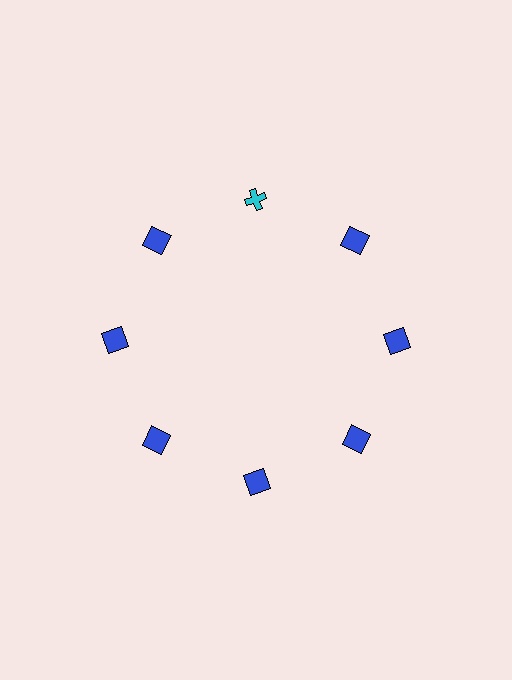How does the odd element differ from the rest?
It differs in both color (cyan instead of blue) and shape (cross instead of square).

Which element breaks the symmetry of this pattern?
The cyan cross at roughly the 12 o'clock position breaks the symmetry. All other shapes are blue squares.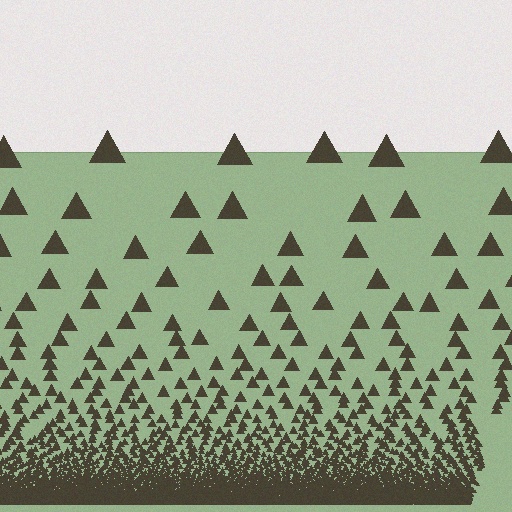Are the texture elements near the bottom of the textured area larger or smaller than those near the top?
Smaller. The gradient is inverted — elements near the bottom are smaller and denser.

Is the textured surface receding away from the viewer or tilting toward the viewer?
The surface appears to tilt toward the viewer. Texture elements get larger and sparser toward the top.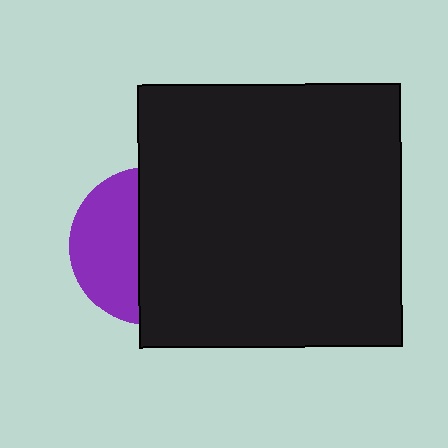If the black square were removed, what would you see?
You would see the complete purple circle.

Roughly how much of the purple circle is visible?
A small part of it is visible (roughly 41%).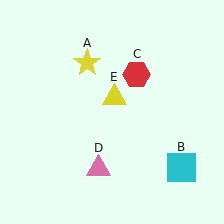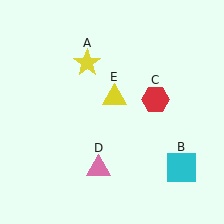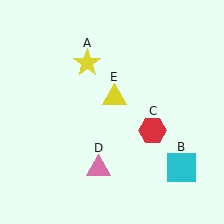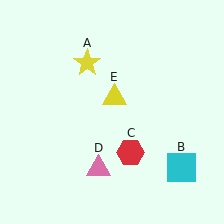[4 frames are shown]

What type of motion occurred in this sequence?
The red hexagon (object C) rotated clockwise around the center of the scene.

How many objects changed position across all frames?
1 object changed position: red hexagon (object C).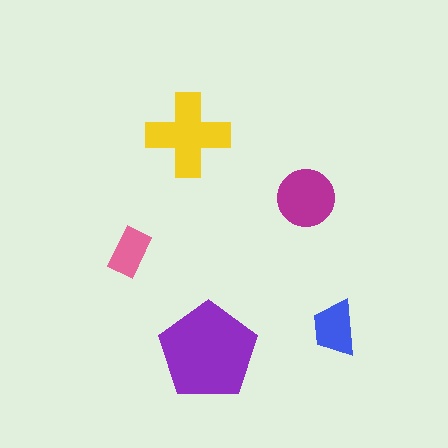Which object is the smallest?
The pink rectangle.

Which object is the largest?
The purple pentagon.